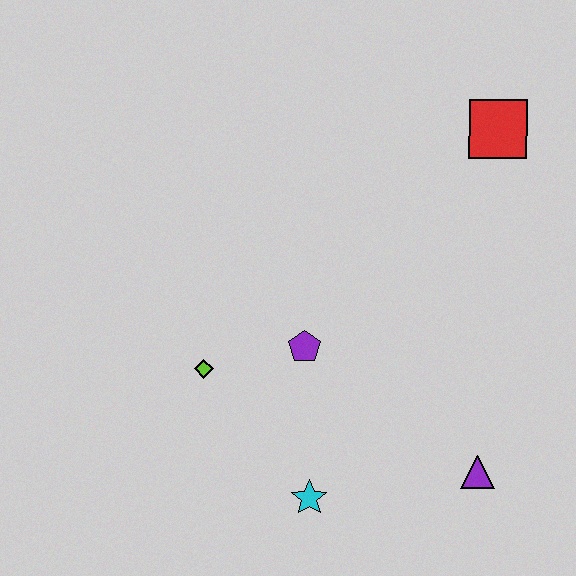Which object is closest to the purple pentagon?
The lime diamond is closest to the purple pentagon.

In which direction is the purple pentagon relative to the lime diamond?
The purple pentagon is to the right of the lime diamond.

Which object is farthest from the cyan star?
The red square is farthest from the cyan star.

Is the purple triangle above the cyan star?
Yes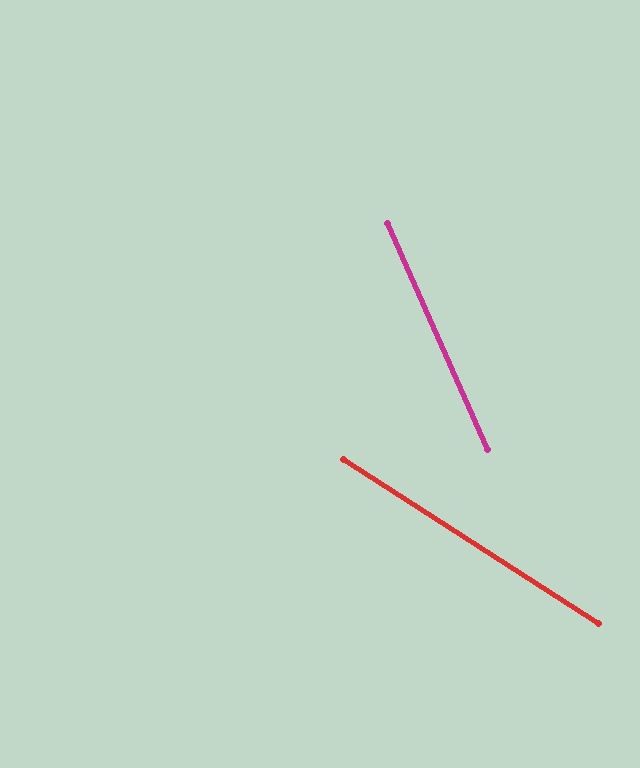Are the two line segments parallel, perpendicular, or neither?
Neither parallel nor perpendicular — they differ by about 33°.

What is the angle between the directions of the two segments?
Approximately 33 degrees.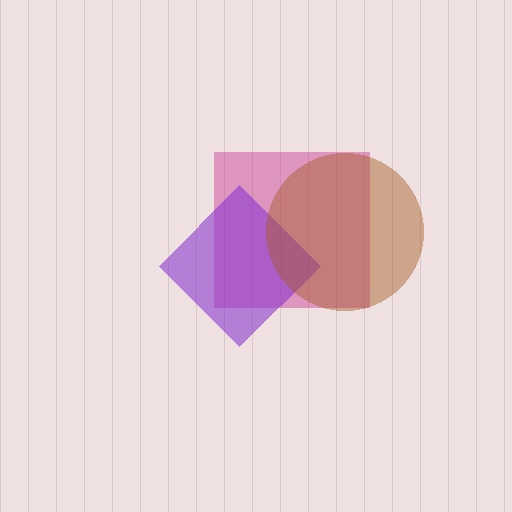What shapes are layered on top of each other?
The layered shapes are: a magenta square, a purple diamond, a brown circle.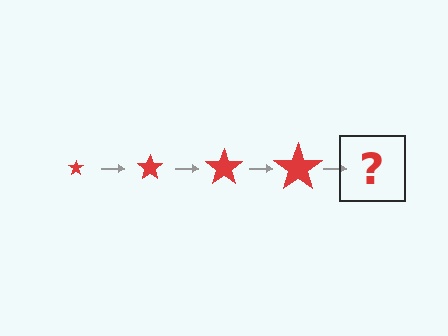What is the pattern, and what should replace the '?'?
The pattern is that the star gets progressively larger each step. The '?' should be a red star, larger than the previous one.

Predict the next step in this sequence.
The next step is a red star, larger than the previous one.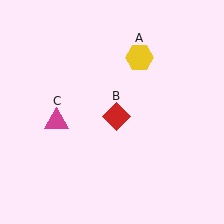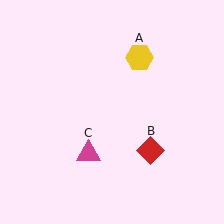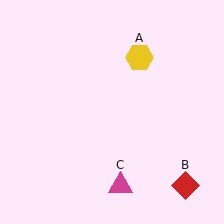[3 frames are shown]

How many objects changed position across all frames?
2 objects changed position: red diamond (object B), magenta triangle (object C).